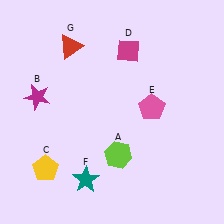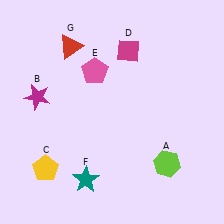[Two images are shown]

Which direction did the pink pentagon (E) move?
The pink pentagon (E) moved left.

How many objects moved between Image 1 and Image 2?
2 objects moved between the two images.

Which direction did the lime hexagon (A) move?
The lime hexagon (A) moved right.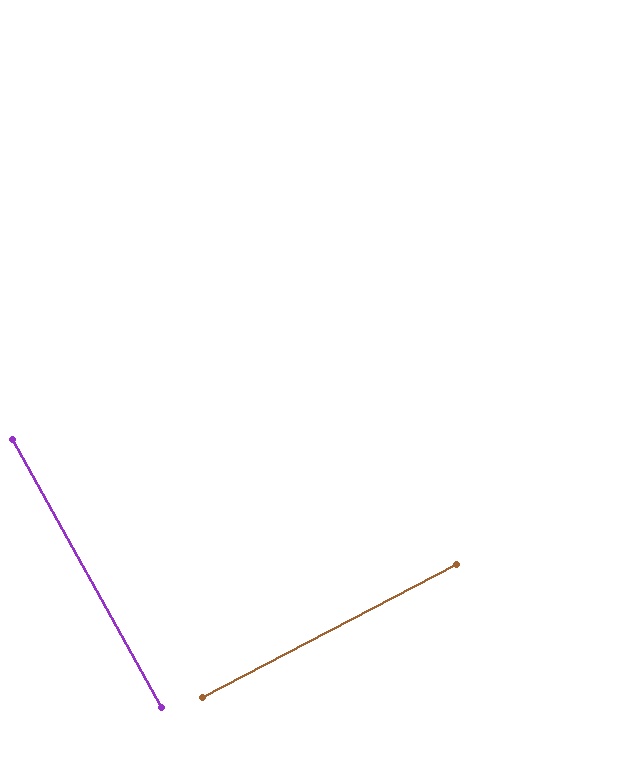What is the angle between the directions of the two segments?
Approximately 89 degrees.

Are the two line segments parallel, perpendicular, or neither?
Perpendicular — they meet at approximately 89°.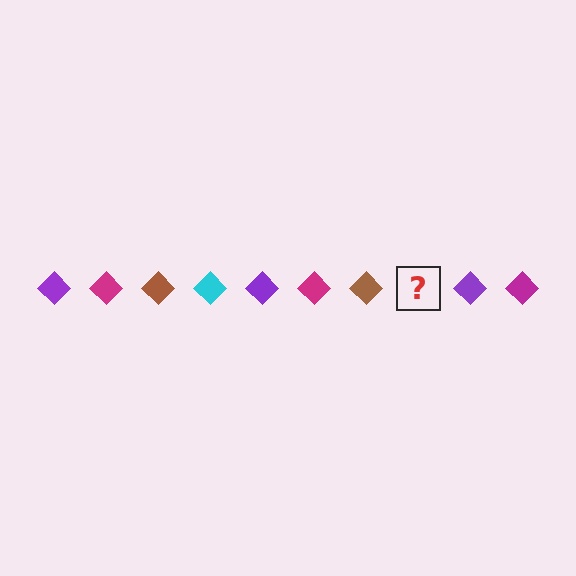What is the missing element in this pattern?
The missing element is a cyan diamond.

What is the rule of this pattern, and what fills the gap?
The rule is that the pattern cycles through purple, magenta, brown, cyan diamonds. The gap should be filled with a cyan diamond.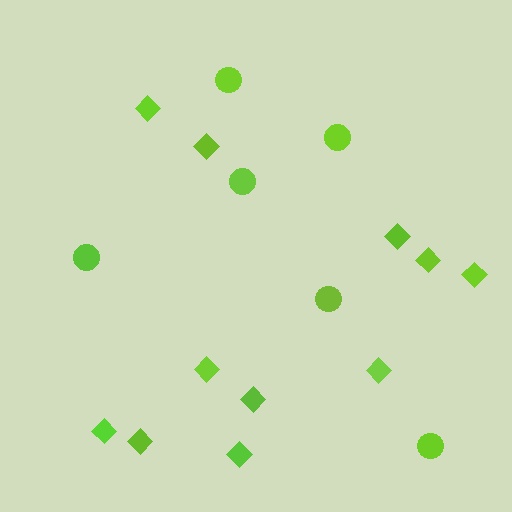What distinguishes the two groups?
There are 2 groups: one group of circles (6) and one group of diamonds (11).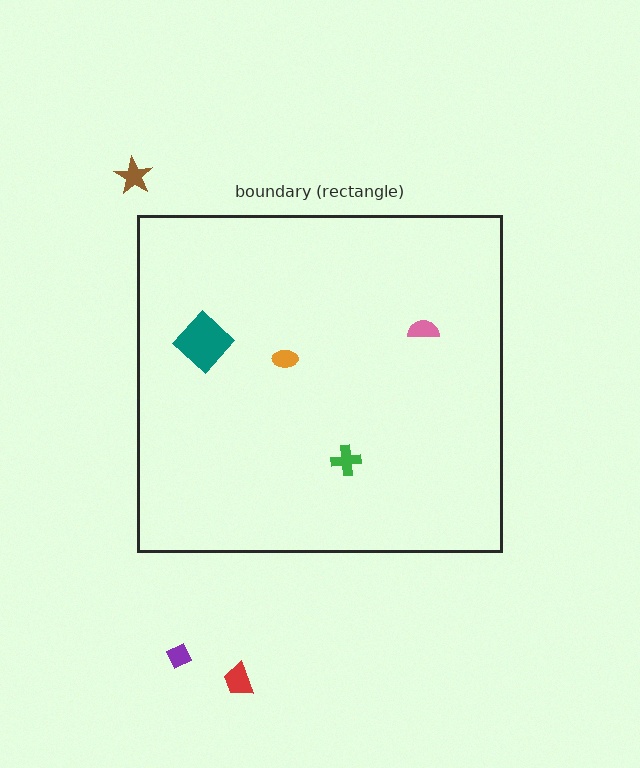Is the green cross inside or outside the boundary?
Inside.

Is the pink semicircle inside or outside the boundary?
Inside.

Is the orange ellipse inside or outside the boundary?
Inside.